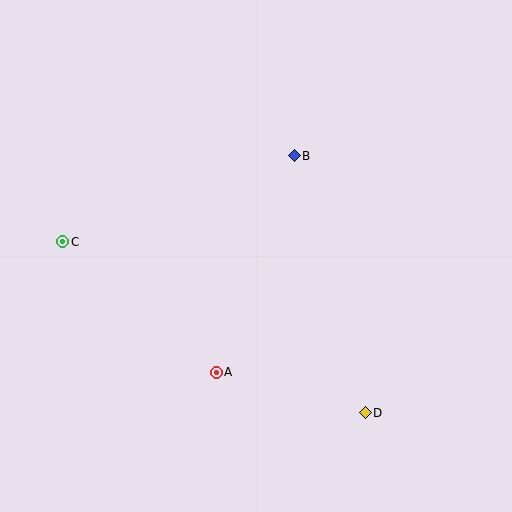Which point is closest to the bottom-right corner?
Point D is closest to the bottom-right corner.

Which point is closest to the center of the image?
Point B at (294, 156) is closest to the center.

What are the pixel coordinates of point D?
Point D is at (365, 413).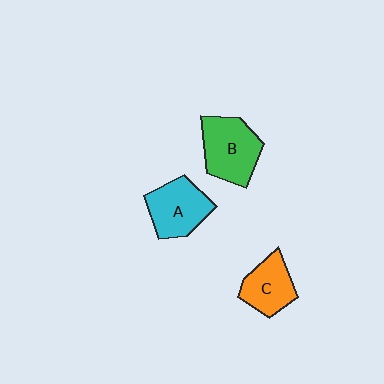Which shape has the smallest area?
Shape C (orange).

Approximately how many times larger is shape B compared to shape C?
Approximately 1.4 times.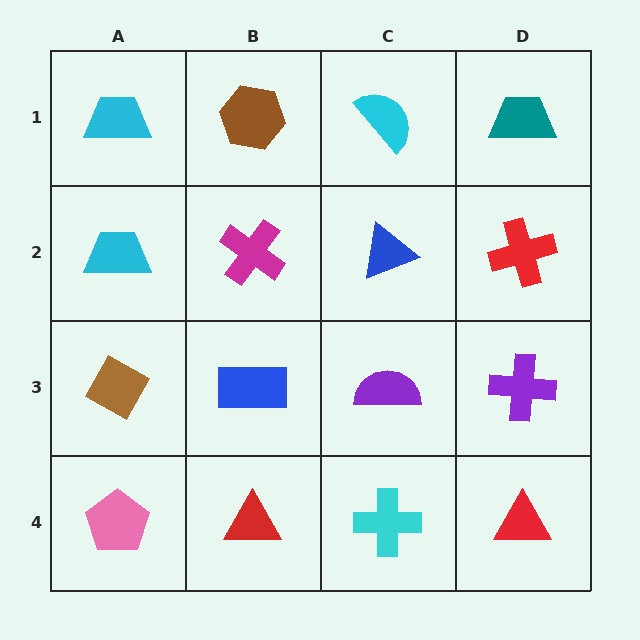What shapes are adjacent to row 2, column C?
A cyan semicircle (row 1, column C), a purple semicircle (row 3, column C), a magenta cross (row 2, column B), a red cross (row 2, column D).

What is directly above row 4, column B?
A blue rectangle.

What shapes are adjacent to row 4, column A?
A brown diamond (row 3, column A), a red triangle (row 4, column B).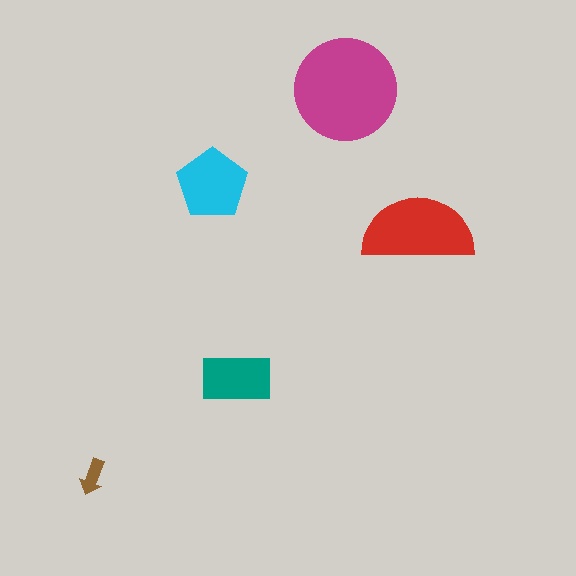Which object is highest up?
The magenta circle is topmost.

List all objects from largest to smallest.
The magenta circle, the red semicircle, the cyan pentagon, the teal rectangle, the brown arrow.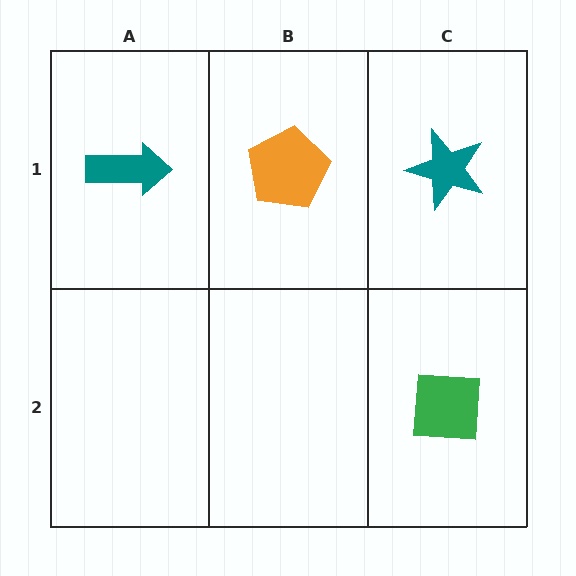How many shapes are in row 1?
3 shapes.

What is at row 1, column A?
A teal arrow.